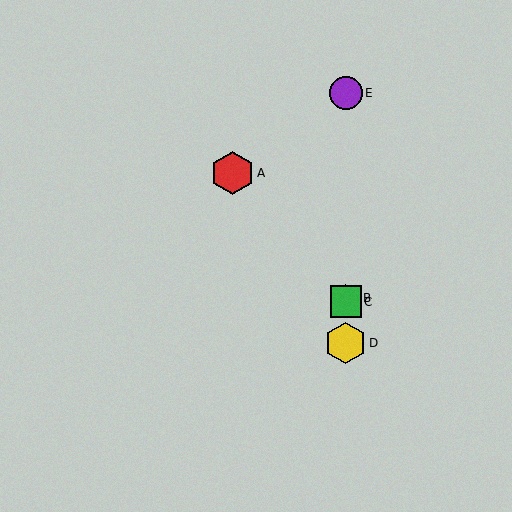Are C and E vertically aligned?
Yes, both are at x≈346.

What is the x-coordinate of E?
Object E is at x≈346.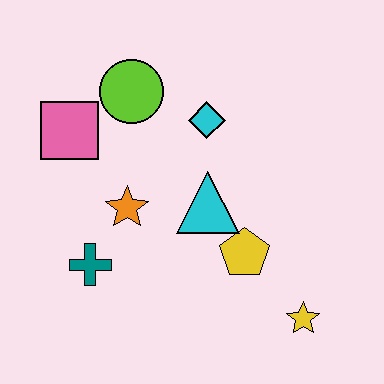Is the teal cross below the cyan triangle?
Yes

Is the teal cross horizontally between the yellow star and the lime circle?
No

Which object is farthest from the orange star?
The yellow star is farthest from the orange star.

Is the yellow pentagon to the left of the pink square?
No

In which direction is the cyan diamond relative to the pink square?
The cyan diamond is to the right of the pink square.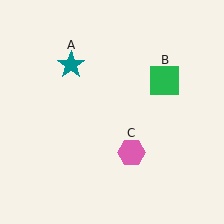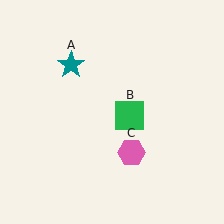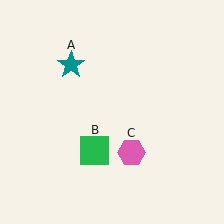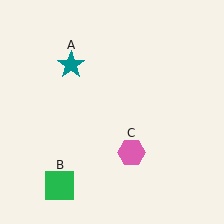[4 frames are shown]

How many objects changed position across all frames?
1 object changed position: green square (object B).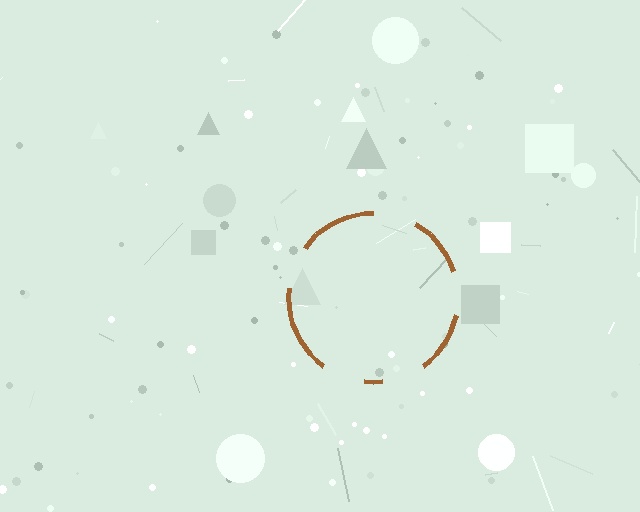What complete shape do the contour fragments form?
The contour fragments form a circle.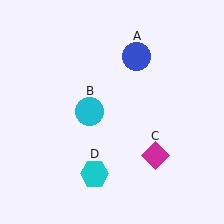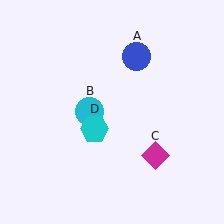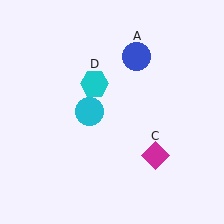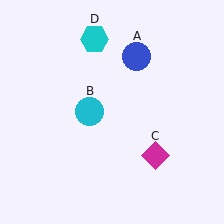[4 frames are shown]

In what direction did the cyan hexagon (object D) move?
The cyan hexagon (object D) moved up.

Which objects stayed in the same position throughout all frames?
Blue circle (object A) and cyan circle (object B) and magenta diamond (object C) remained stationary.